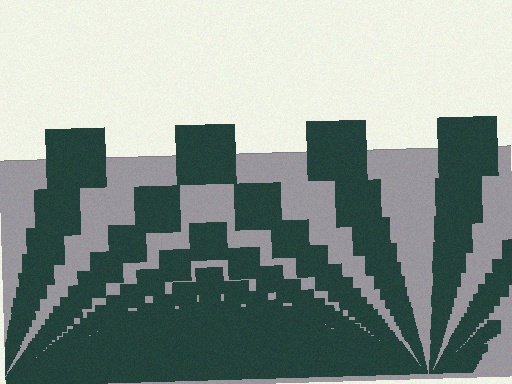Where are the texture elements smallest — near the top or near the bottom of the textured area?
Near the bottom.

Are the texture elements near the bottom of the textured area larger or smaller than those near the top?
Smaller. The gradient is inverted — elements near the bottom are smaller and denser.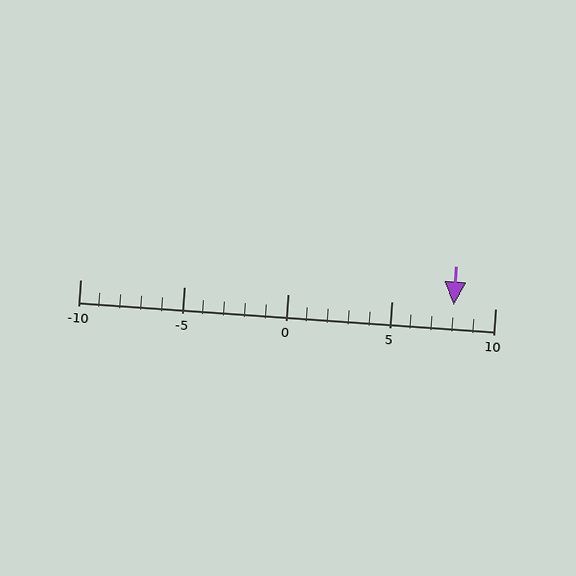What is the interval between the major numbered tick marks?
The major tick marks are spaced 5 units apart.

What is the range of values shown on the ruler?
The ruler shows values from -10 to 10.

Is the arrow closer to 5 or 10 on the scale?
The arrow is closer to 10.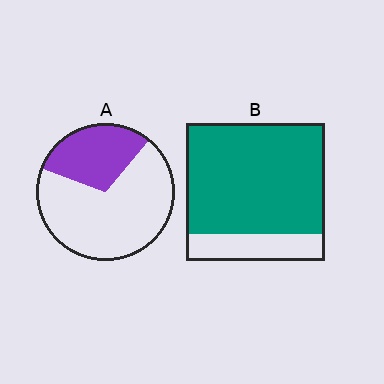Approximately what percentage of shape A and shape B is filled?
A is approximately 30% and B is approximately 80%.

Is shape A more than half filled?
No.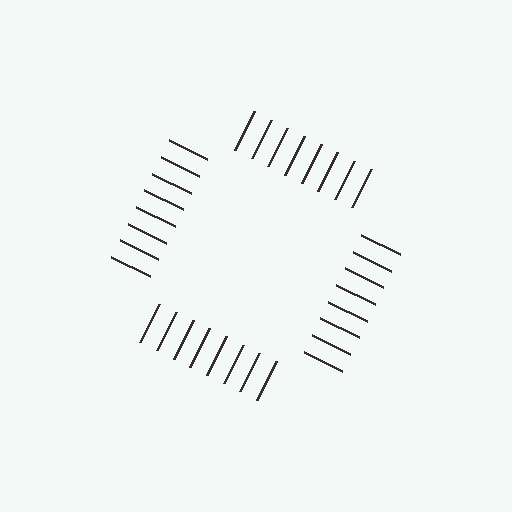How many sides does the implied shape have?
4 sides — the line-ends trace a square.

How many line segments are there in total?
32 — 8 along each of the 4 edges.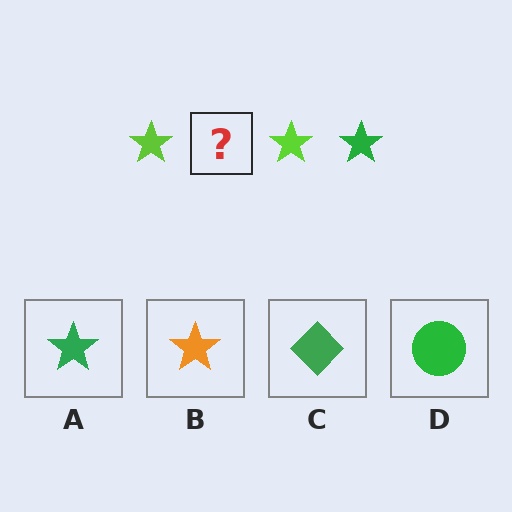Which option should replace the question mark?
Option A.